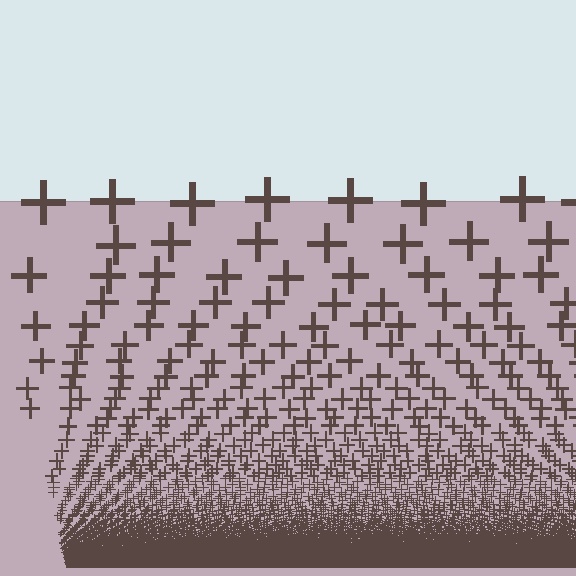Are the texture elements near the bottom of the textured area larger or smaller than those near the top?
Smaller. The gradient is inverted — elements near the bottom are smaller and denser.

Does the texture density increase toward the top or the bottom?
Density increases toward the bottom.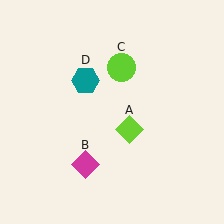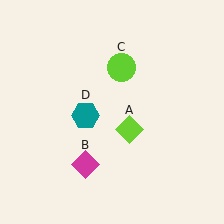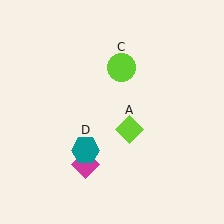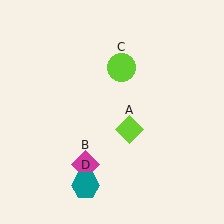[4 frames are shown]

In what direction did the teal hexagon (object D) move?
The teal hexagon (object D) moved down.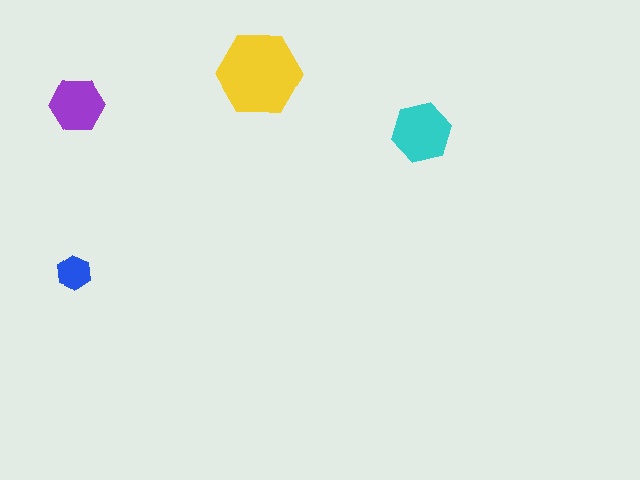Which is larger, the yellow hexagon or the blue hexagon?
The yellow one.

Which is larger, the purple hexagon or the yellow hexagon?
The yellow one.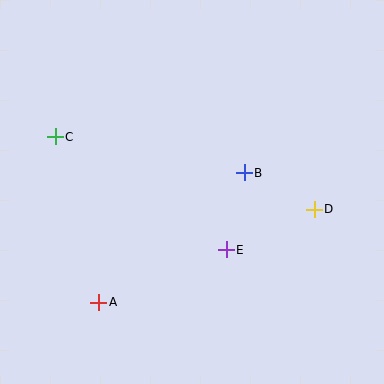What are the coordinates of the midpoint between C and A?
The midpoint between C and A is at (77, 219).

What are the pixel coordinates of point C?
Point C is at (55, 137).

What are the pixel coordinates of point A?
Point A is at (99, 302).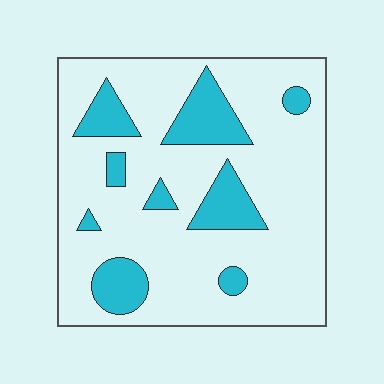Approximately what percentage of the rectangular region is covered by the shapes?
Approximately 20%.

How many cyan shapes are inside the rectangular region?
9.